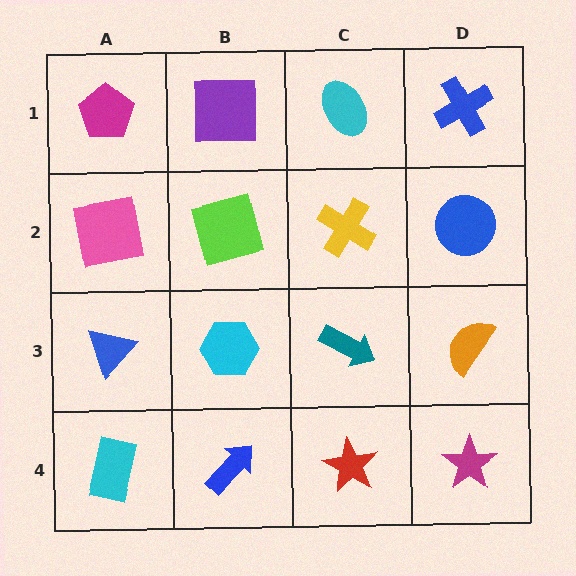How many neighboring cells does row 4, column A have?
2.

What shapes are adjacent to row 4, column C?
A teal arrow (row 3, column C), a blue arrow (row 4, column B), a magenta star (row 4, column D).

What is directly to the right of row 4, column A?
A blue arrow.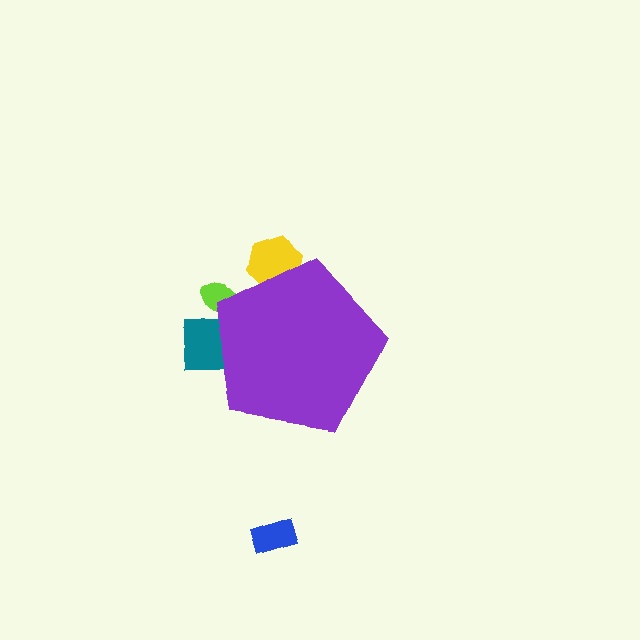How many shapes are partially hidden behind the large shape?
3 shapes are partially hidden.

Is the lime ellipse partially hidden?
Yes, the lime ellipse is partially hidden behind the purple pentagon.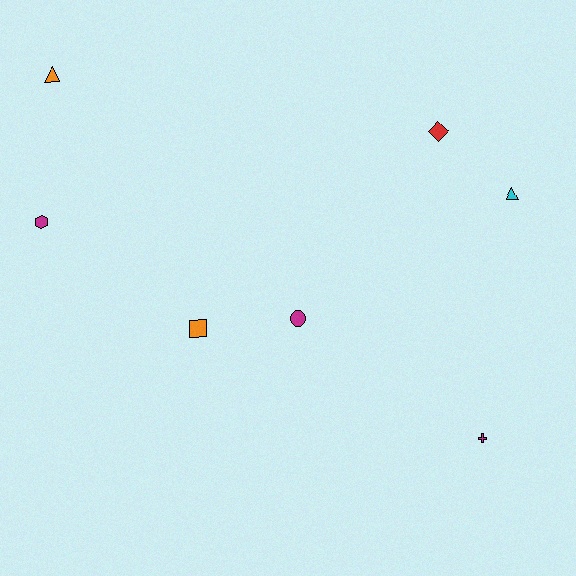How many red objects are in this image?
There is 1 red object.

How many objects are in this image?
There are 7 objects.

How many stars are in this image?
There are no stars.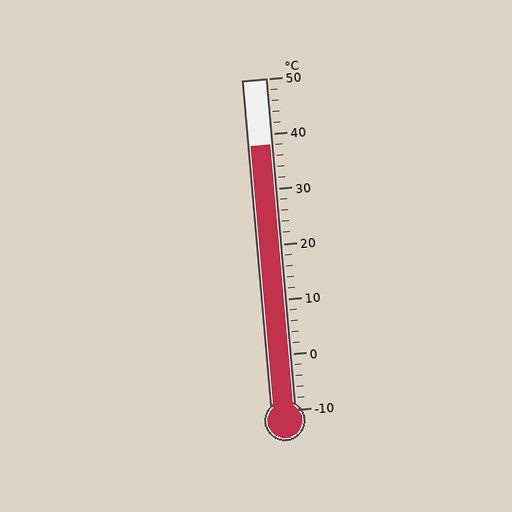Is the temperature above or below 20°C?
The temperature is above 20°C.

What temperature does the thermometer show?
The thermometer shows approximately 38°C.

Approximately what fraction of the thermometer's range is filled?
The thermometer is filled to approximately 80% of its range.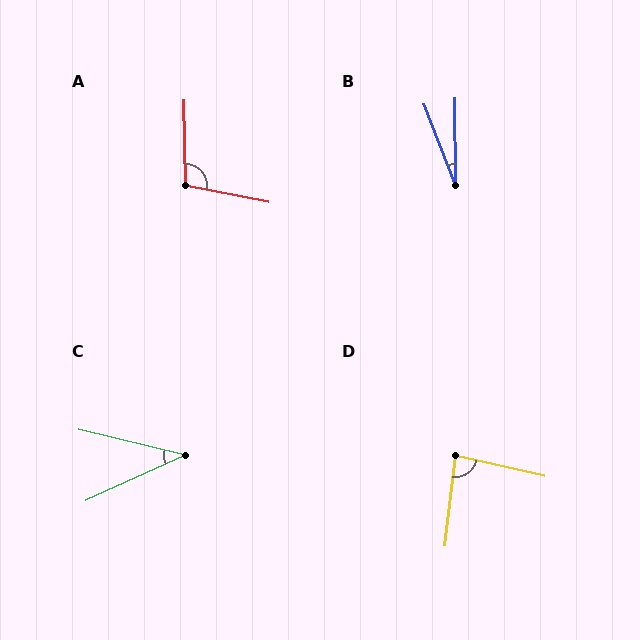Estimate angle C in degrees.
Approximately 38 degrees.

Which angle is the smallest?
B, at approximately 21 degrees.